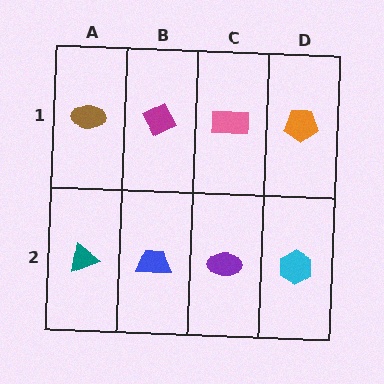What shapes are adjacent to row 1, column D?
A cyan hexagon (row 2, column D), a pink rectangle (row 1, column C).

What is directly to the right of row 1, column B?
A pink rectangle.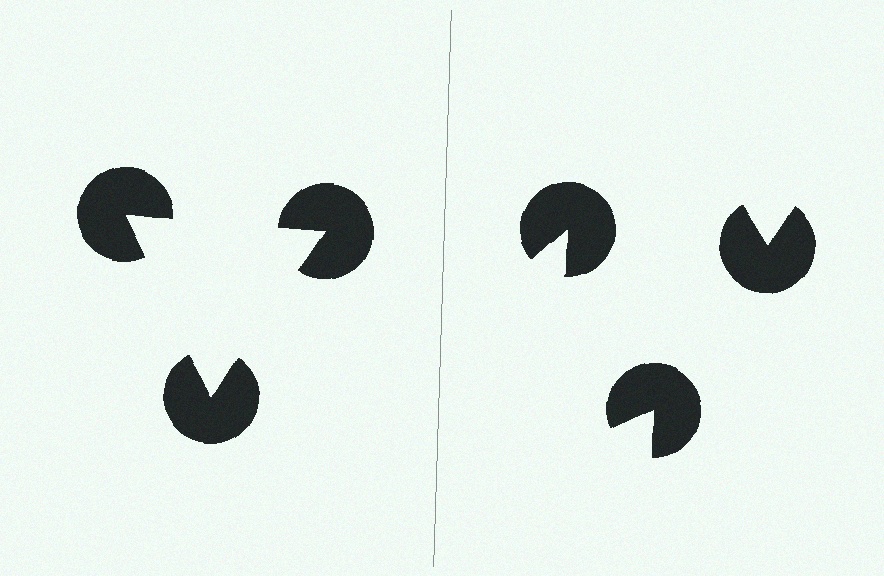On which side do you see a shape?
An illusory triangle appears on the left side. On the right side the wedge cuts are rotated, so no coherent shape forms.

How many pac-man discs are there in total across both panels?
6 — 3 on each side.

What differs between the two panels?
The pac-man discs are positioned identically on both sides; only the wedge orientations differ. On the left they align to a triangle; on the right they are misaligned.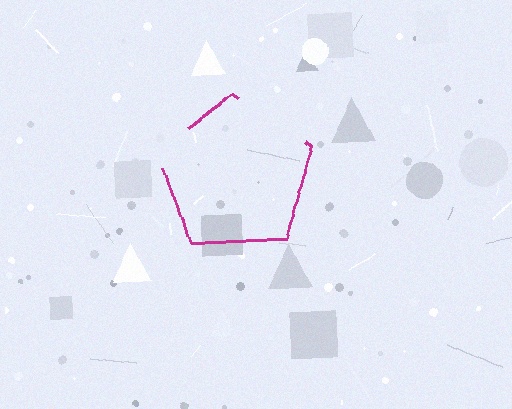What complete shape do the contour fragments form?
The contour fragments form a pentagon.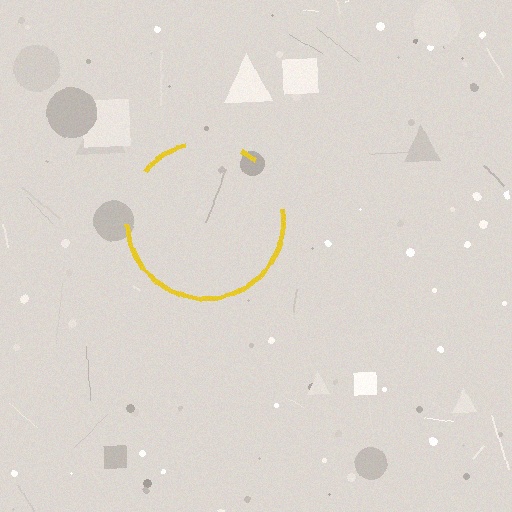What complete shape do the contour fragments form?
The contour fragments form a circle.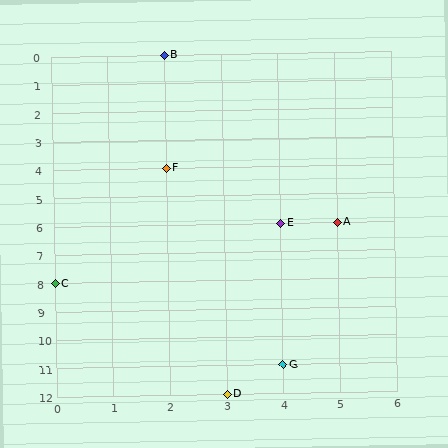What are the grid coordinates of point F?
Point F is at grid coordinates (2, 4).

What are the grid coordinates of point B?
Point B is at grid coordinates (2, 0).